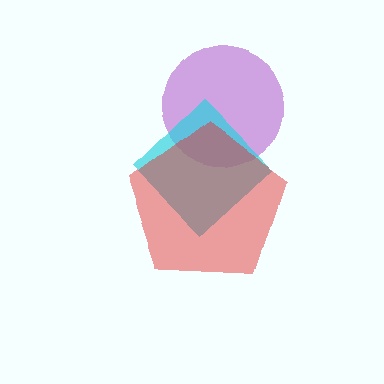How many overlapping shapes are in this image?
There are 3 overlapping shapes in the image.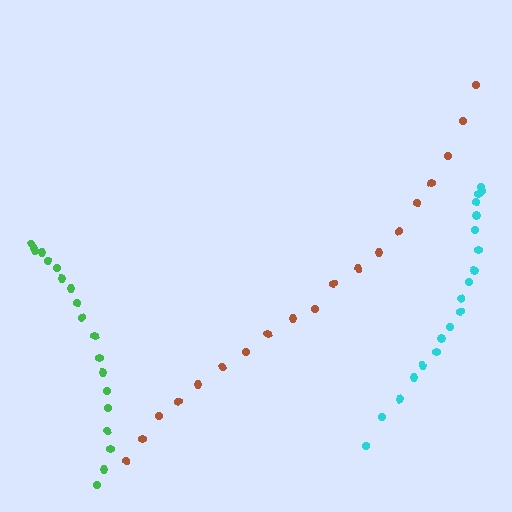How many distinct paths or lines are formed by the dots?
There are 3 distinct paths.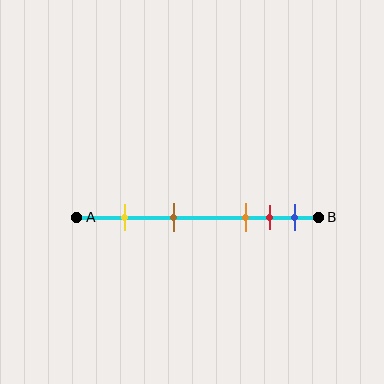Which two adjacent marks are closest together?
The red and blue marks are the closest adjacent pair.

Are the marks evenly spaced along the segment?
No, the marks are not evenly spaced.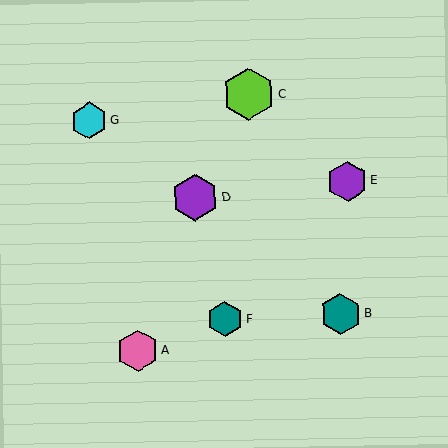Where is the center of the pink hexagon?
The center of the pink hexagon is at (138, 351).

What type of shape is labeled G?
Shape G is a cyan hexagon.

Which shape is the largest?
The lime hexagon (labeled C) is the largest.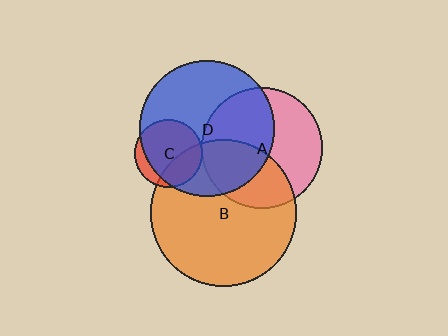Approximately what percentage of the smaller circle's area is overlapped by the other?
Approximately 40%.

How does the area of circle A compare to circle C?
Approximately 3.2 times.